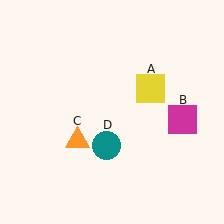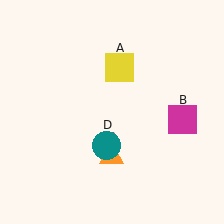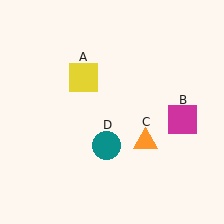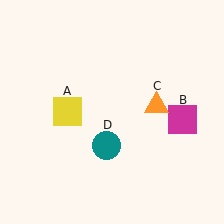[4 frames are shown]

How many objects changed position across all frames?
2 objects changed position: yellow square (object A), orange triangle (object C).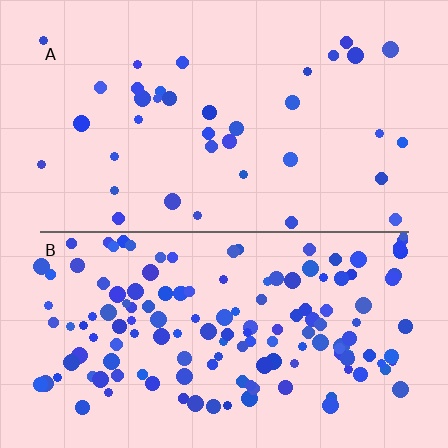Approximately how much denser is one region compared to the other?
Approximately 3.8× — region B over region A.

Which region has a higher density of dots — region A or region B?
B (the bottom).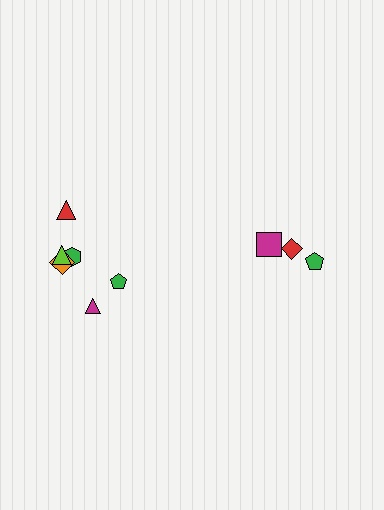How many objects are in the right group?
There are 3 objects.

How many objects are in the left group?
There are 6 objects.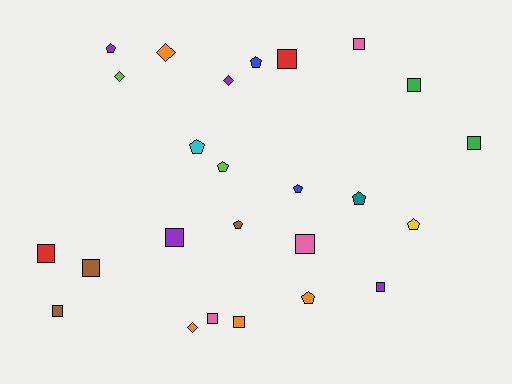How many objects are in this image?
There are 25 objects.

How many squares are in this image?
There are 12 squares.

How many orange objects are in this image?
There are 4 orange objects.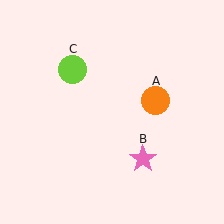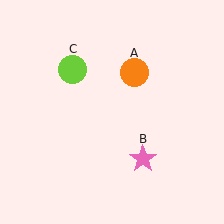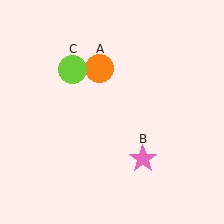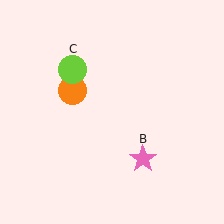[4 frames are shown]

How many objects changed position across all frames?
1 object changed position: orange circle (object A).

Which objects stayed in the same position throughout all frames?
Pink star (object B) and lime circle (object C) remained stationary.